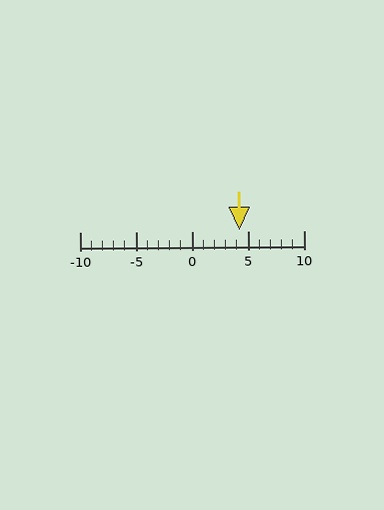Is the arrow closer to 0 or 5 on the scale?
The arrow is closer to 5.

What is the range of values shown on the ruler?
The ruler shows values from -10 to 10.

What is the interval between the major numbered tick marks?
The major tick marks are spaced 5 units apart.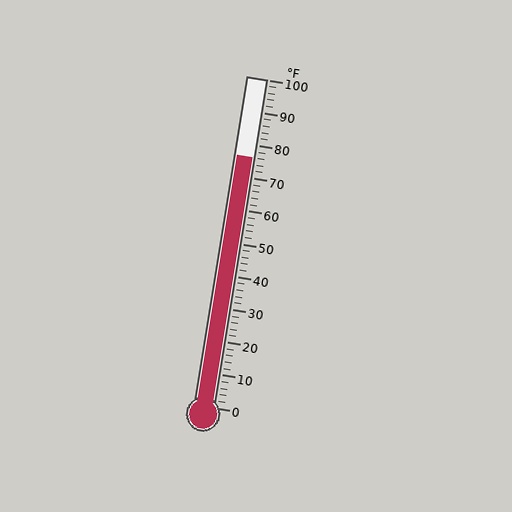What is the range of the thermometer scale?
The thermometer scale ranges from 0°F to 100°F.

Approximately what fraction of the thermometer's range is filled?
The thermometer is filled to approximately 75% of its range.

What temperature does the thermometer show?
The thermometer shows approximately 76°F.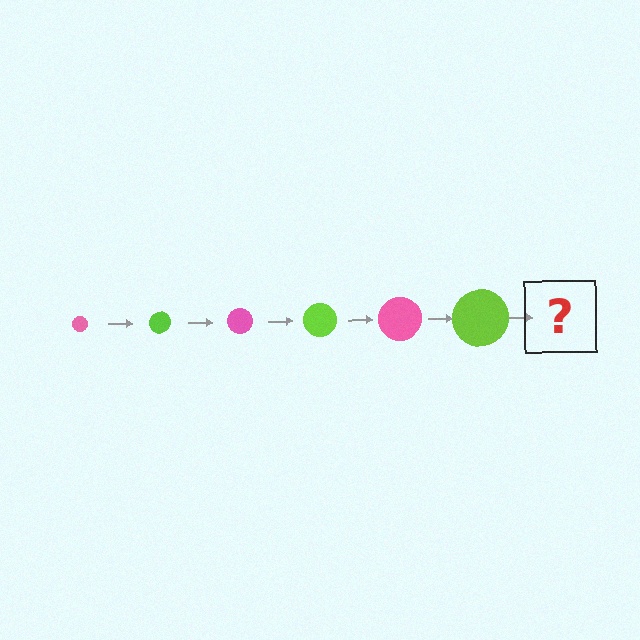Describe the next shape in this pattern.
It should be a pink circle, larger than the previous one.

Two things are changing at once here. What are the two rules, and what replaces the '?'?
The two rules are that the circle grows larger each step and the color cycles through pink and lime. The '?' should be a pink circle, larger than the previous one.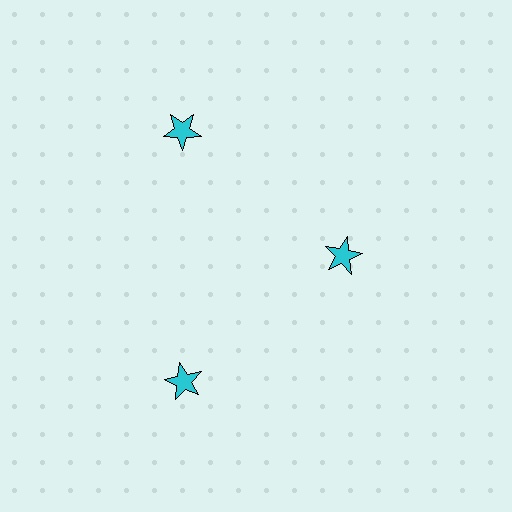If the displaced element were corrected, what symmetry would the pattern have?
It would have 3-fold rotational symmetry — the pattern would map onto itself every 120 degrees.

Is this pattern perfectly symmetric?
No. The 3 cyan stars are arranged in a ring, but one element near the 3 o'clock position is pulled inward toward the center, breaking the 3-fold rotational symmetry.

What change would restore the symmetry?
The symmetry would be restored by moving it outward, back onto the ring so that all 3 stars sit at equal angles and equal distance from the center.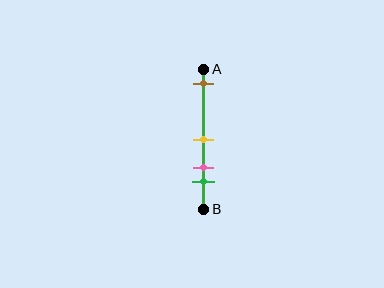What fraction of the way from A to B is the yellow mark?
The yellow mark is approximately 50% (0.5) of the way from A to B.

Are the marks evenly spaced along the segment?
No, the marks are not evenly spaced.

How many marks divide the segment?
There are 4 marks dividing the segment.